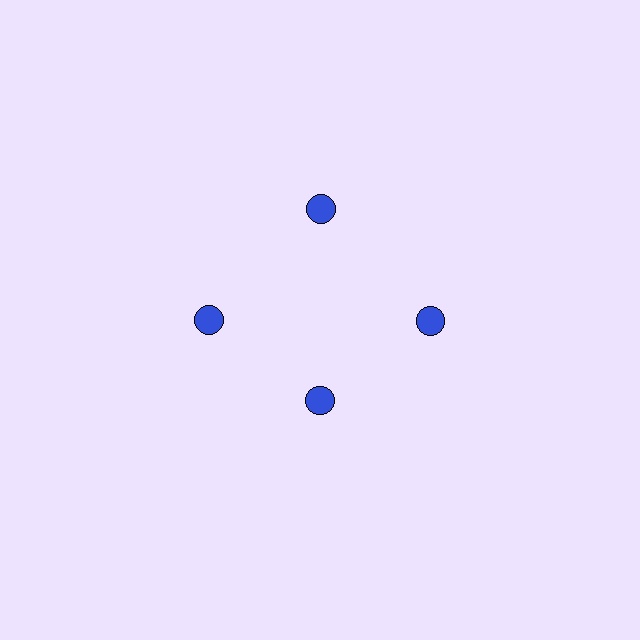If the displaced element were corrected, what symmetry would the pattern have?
It would have 4-fold rotational symmetry — the pattern would map onto itself every 90 degrees.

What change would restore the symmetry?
The symmetry would be restored by moving it outward, back onto the ring so that all 4 circles sit at equal angles and equal distance from the center.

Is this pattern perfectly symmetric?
No. The 4 blue circles are arranged in a ring, but one element near the 6 o'clock position is pulled inward toward the center, breaking the 4-fold rotational symmetry.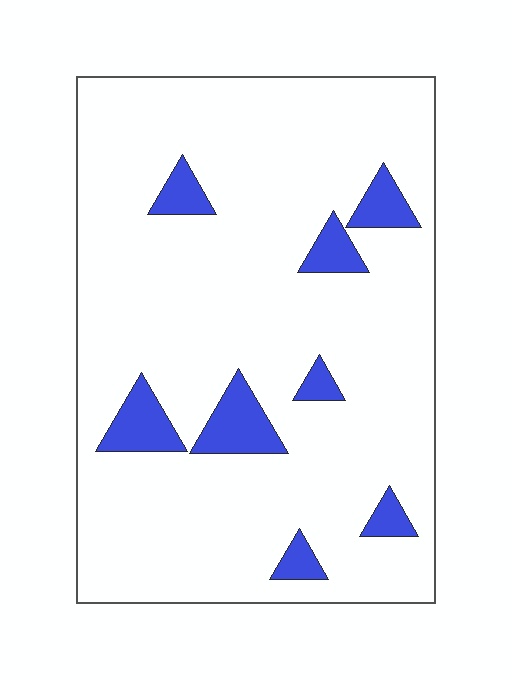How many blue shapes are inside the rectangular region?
8.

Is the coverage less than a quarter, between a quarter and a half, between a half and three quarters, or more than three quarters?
Less than a quarter.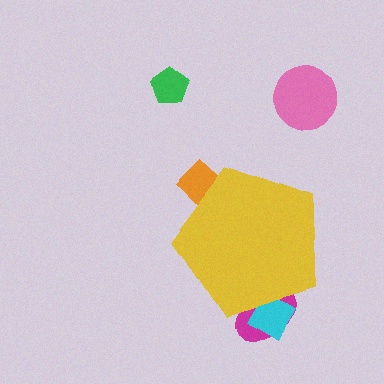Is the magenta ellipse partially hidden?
Yes, the magenta ellipse is partially hidden behind the yellow pentagon.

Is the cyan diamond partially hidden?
Yes, the cyan diamond is partially hidden behind the yellow pentagon.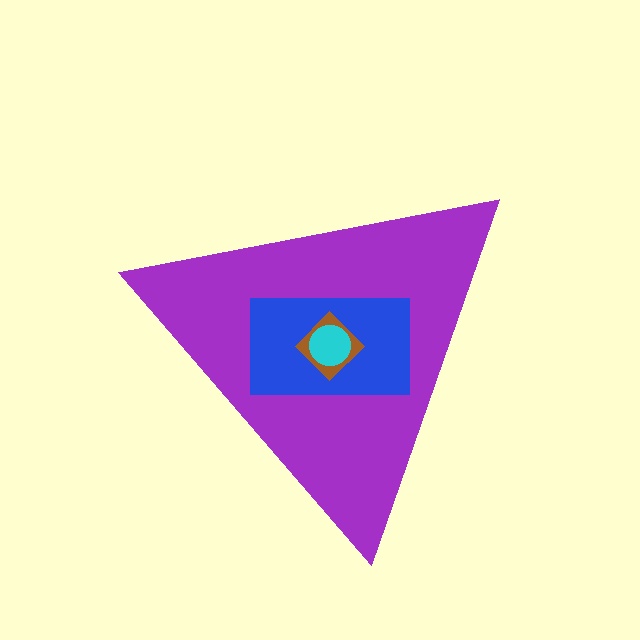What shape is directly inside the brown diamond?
The cyan circle.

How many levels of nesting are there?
4.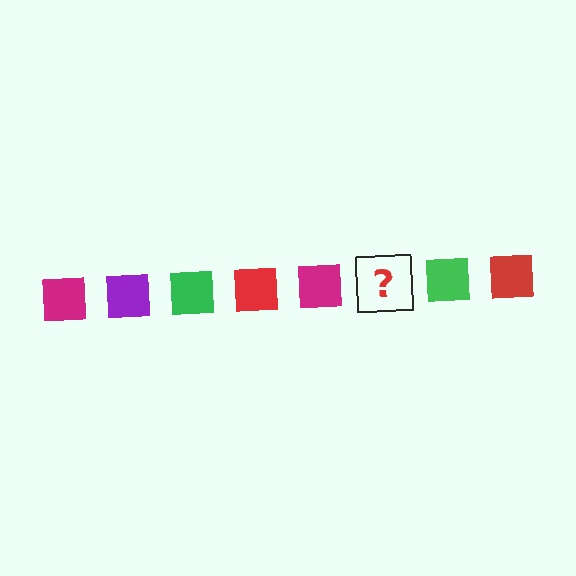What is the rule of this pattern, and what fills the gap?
The rule is that the pattern cycles through magenta, purple, green, red squares. The gap should be filled with a purple square.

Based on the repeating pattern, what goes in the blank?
The blank should be a purple square.